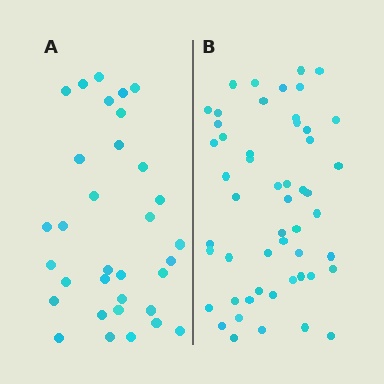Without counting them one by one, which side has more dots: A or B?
Region B (the right region) has more dots.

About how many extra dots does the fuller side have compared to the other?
Region B has approximately 20 more dots than region A.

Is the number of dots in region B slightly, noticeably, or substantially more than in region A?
Region B has substantially more. The ratio is roughly 1.6 to 1.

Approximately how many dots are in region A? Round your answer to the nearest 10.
About 30 dots. (The exact count is 33, which rounds to 30.)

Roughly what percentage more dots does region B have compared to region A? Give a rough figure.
About 60% more.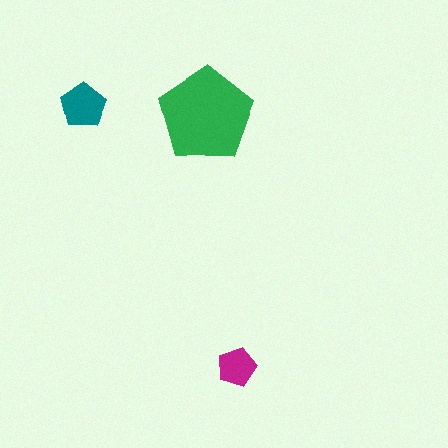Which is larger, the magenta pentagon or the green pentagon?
The green one.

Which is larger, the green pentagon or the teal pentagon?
The green one.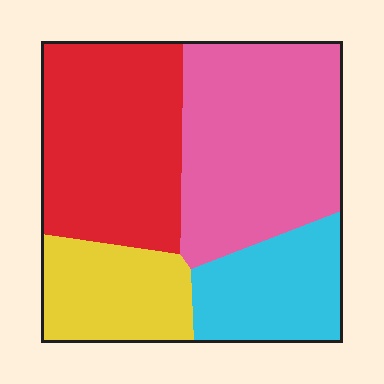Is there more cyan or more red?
Red.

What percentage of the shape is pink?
Pink takes up about one third (1/3) of the shape.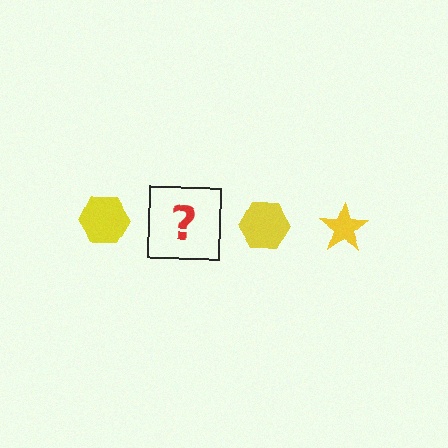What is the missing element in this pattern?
The missing element is a yellow star.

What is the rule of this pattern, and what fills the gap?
The rule is that the pattern cycles through hexagon, star shapes in yellow. The gap should be filled with a yellow star.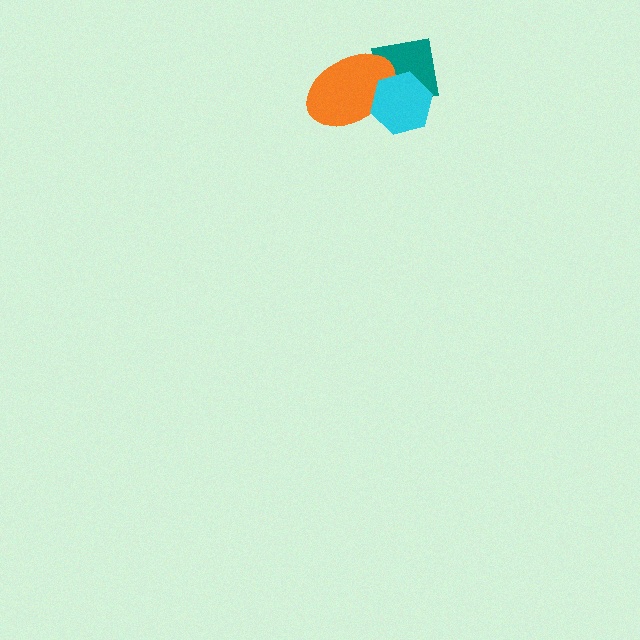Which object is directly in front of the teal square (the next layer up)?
The orange ellipse is directly in front of the teal square.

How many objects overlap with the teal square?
2 objects overlap with the teal square.